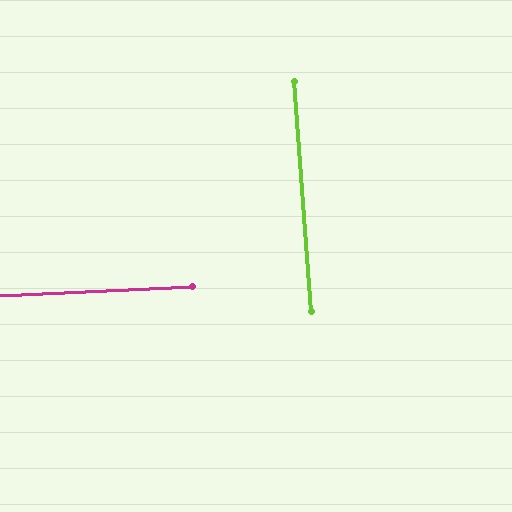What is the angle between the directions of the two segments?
Approximately 88 degrees.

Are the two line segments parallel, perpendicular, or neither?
Perpendicular — they meet at approximately 88°.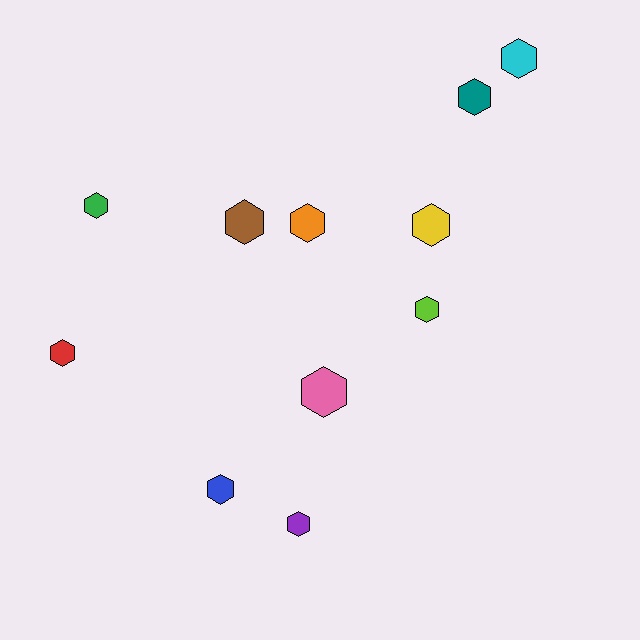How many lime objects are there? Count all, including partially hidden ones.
There is 1 lime object.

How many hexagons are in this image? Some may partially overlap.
There are 11 hexagons.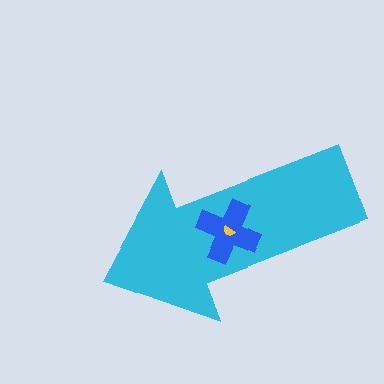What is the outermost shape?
The cyan arrow.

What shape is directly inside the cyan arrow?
The blue cross.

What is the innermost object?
The yellow semicircle.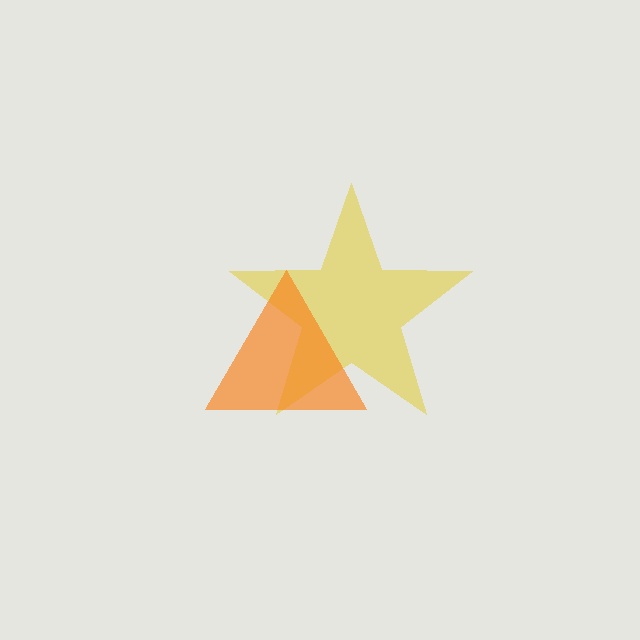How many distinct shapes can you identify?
There are 2 distinct shapes: a yellow star, an orange triangle.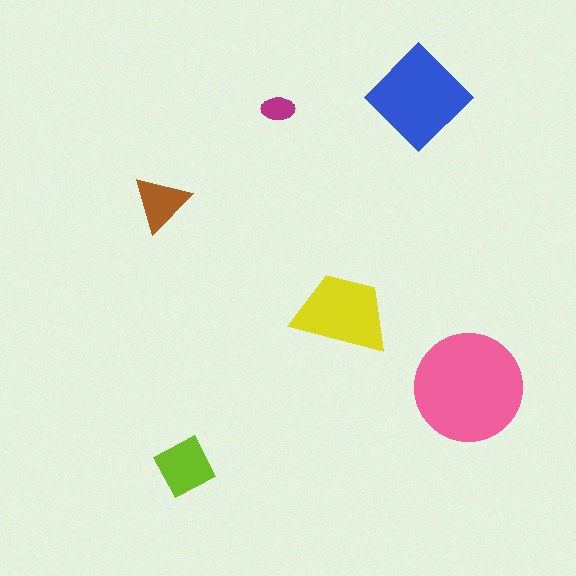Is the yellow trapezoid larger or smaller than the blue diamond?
Smaller.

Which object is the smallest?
The magenta ellipse.